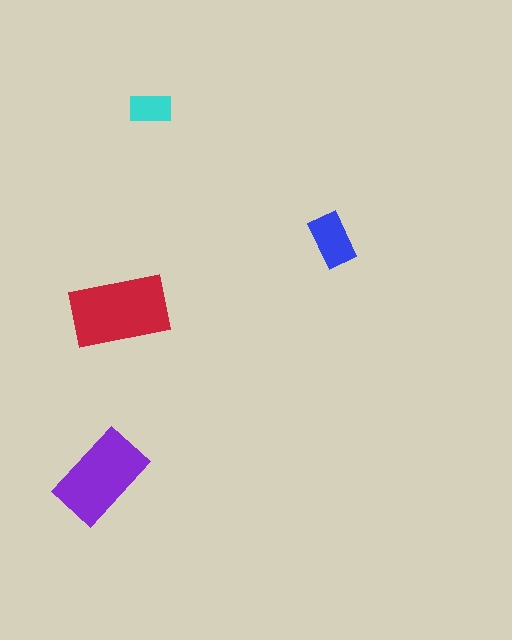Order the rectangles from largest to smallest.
the red one, the purple one, the blue one, the cyan one.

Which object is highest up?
The cyan rectangle is topmost.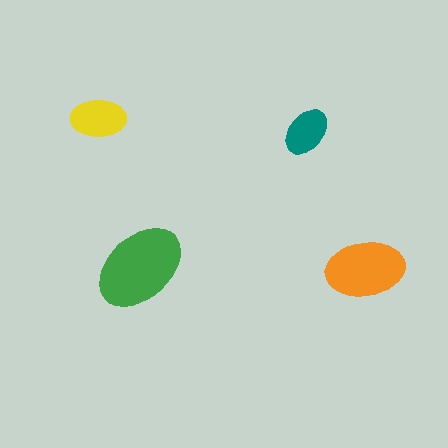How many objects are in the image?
There are 4 objects in the image.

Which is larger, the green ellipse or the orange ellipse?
The green one.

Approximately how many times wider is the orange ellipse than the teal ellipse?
About 1.5 times wider.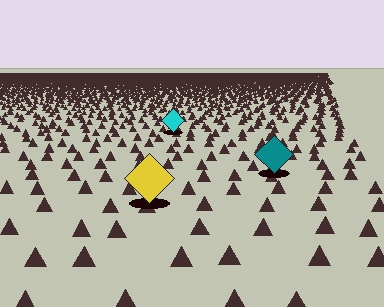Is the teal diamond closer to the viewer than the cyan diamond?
Yes. The teal diamond is closer — you can tell from the texture gradient: the ground texture is coarser near it.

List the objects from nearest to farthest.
From nearest to farthest: the yellow diamond, the teal diamond, the cyan diamond.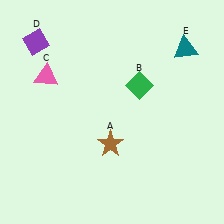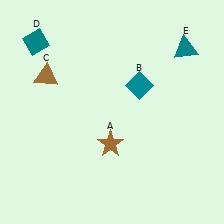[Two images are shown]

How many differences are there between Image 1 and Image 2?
There are 3 differences between the two images.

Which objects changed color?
B changed from green to teal. C changed from pink to brown. D changed from purple to teal.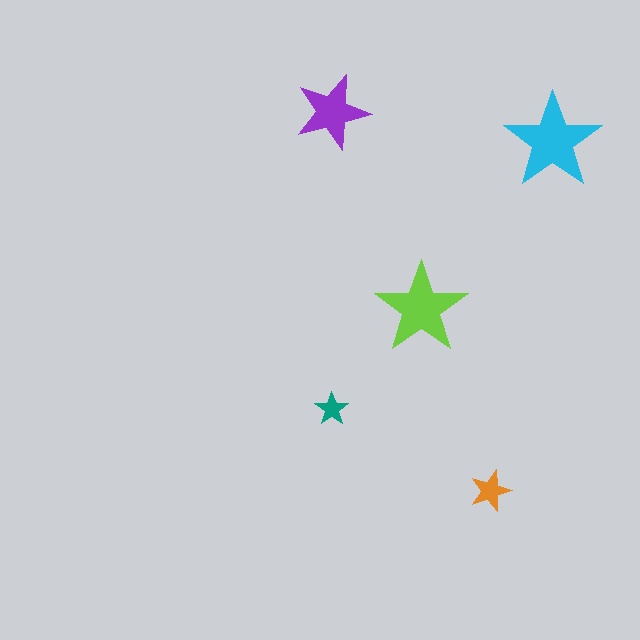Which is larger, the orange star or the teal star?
The orange one.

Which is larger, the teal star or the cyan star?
The cyan one.